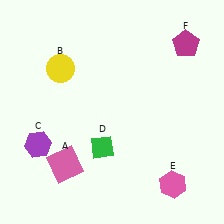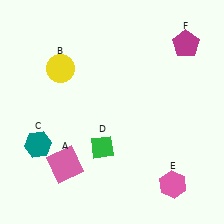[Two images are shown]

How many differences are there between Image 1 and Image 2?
There is 1 difference between the two images.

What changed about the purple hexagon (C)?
In Image 1, C is purple. In Image 2, it changed to teal.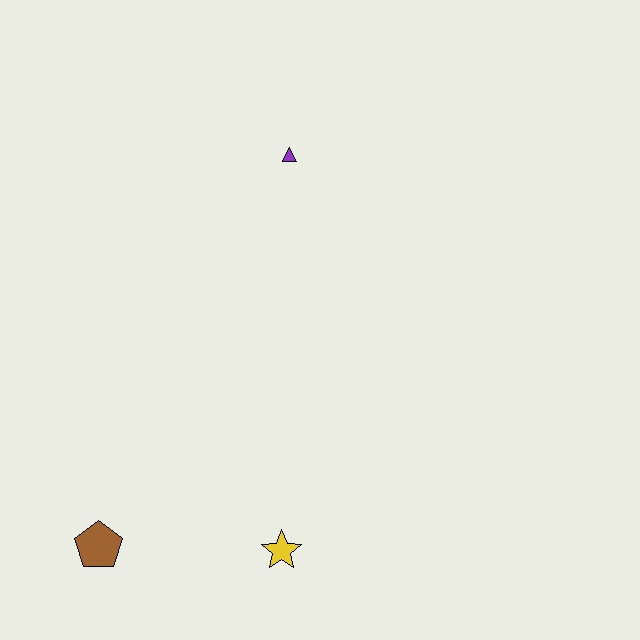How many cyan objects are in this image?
There are no cyan objects.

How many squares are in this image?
There are no squares.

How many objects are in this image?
There are 3 objects.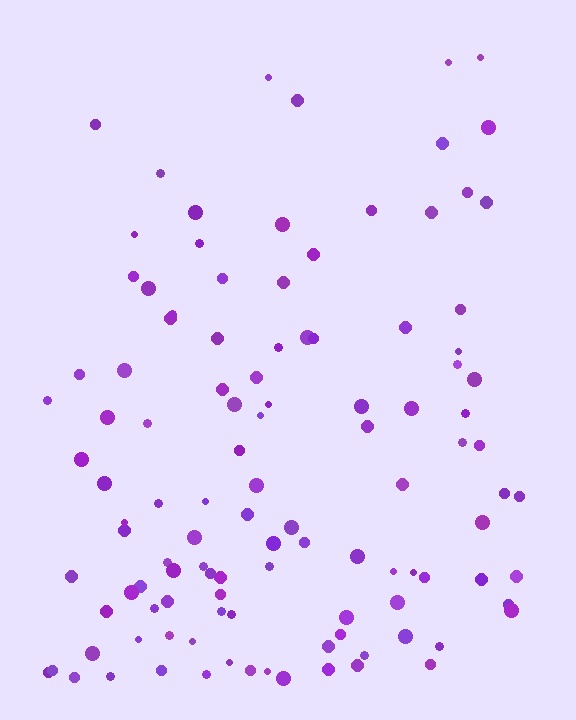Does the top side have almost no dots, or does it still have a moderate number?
Still a moderate number, just noticeably fewer than the bottom.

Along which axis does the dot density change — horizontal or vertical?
Vertical.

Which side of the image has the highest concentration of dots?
The bottom.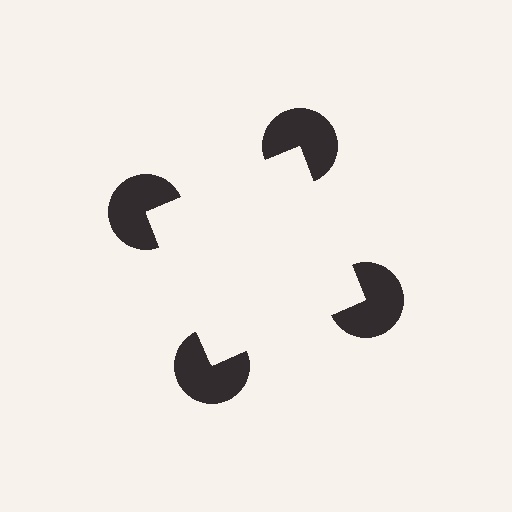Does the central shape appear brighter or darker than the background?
It typically appears slightly brighter than the background, even though no actual brightness change is drawn.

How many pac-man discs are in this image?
There are 4 — one at each vertex of the illusory square.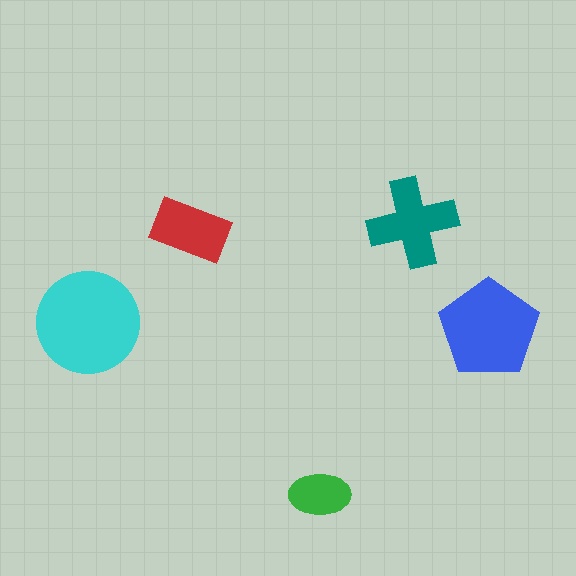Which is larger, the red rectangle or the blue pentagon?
The blue pentagon.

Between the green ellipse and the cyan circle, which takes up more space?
The cyan circle.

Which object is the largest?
The cyan circle.